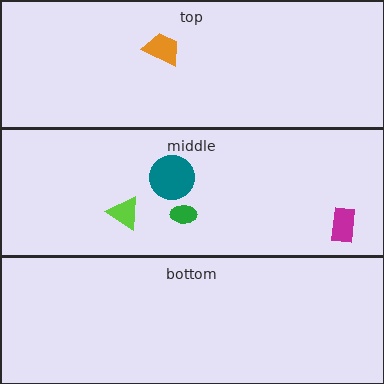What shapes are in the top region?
The orange trapezoid.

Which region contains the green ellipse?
The middle region.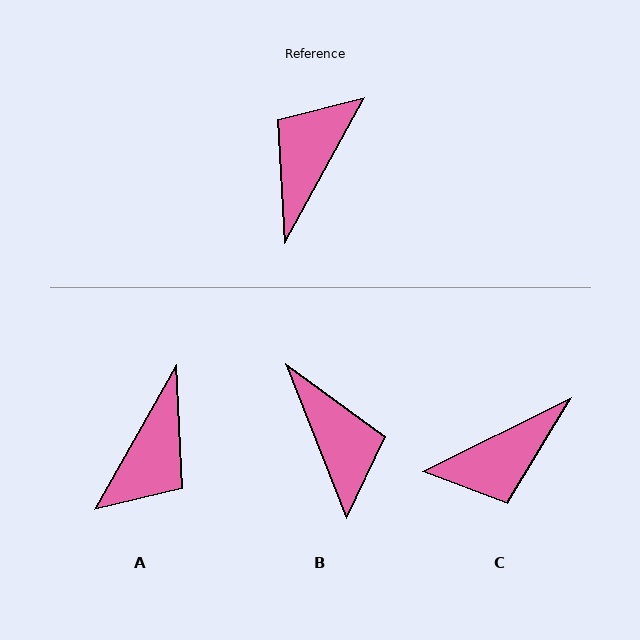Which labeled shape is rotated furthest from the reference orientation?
A, about 179 degrees away.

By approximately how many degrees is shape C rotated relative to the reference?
Approximately 145 degrees counter-clockwise.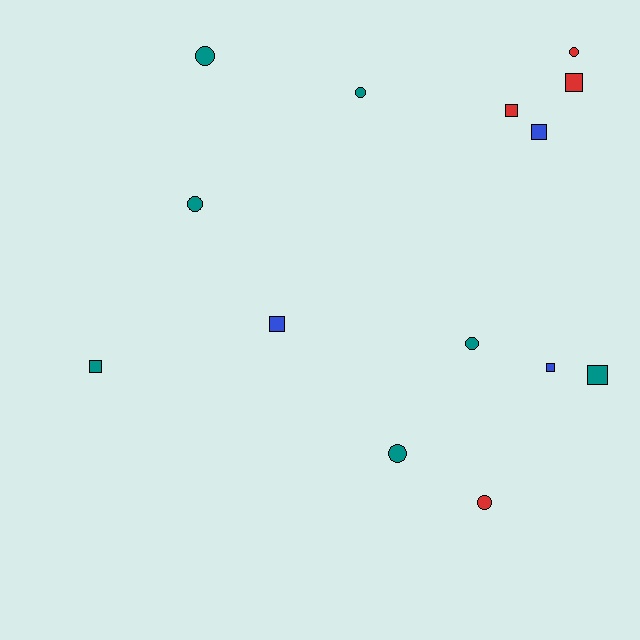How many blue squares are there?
There are 3 blue squares.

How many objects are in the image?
There are 14 objects.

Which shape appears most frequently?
Square, with 7 objects.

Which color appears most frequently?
Teal, with 7 objects.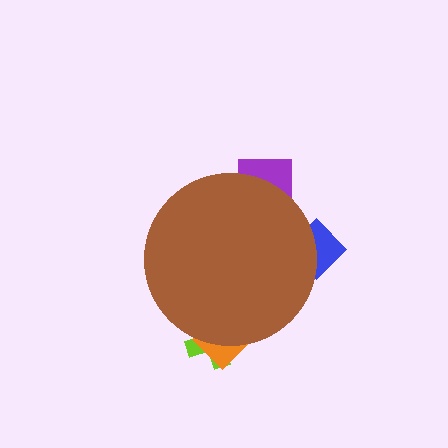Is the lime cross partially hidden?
Yes, the lime cross is partially hidden behind the brown circle.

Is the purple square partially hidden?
Yes, the purple square is partially hidden behind the brown circle.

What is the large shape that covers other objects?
A brown circle.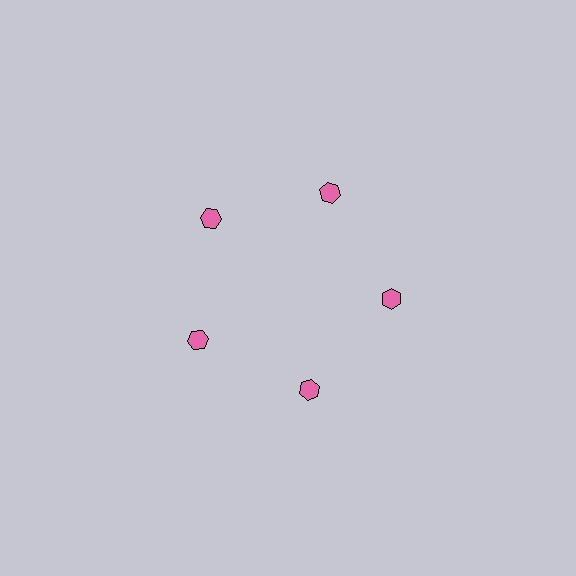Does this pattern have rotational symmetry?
Yes, this pattern has 5-fold rotational symmetry. It looks the same after rotating 72 degrees around the center.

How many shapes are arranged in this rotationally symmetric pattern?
There are 5 shapes, arranged in 5 groups of 1.